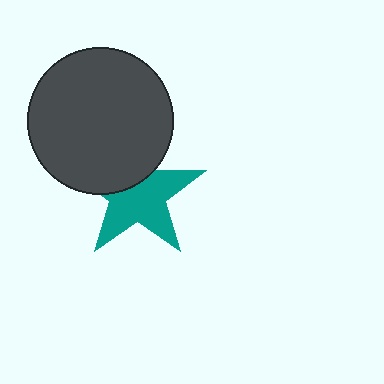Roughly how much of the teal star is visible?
About half of it is visible (roughly 64%).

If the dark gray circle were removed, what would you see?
You would see the complete teal star.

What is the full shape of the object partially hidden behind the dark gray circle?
The partially hidden object is a teal star.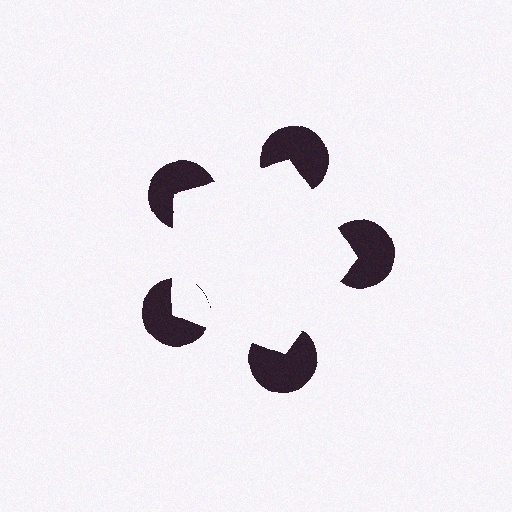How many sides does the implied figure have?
5 sides.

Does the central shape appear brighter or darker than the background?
It typically appears slightly brighter than the background, even though no actual brightness change is drawn.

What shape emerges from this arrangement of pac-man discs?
An illusory pentagon — its edges are inferred from the aligned wedge cuts in the pac-man discs, not physically drawn.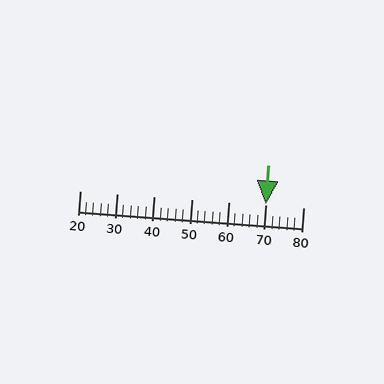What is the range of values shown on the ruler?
The ruler shows values from 20 to 80.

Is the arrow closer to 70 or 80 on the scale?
The arrow is closer to 70.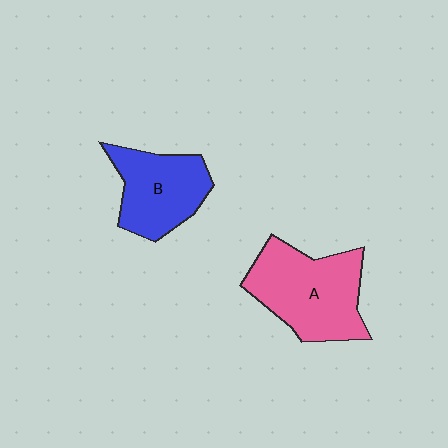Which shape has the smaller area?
Shape B (blue).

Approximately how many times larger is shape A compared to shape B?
Approximately 1.3 times.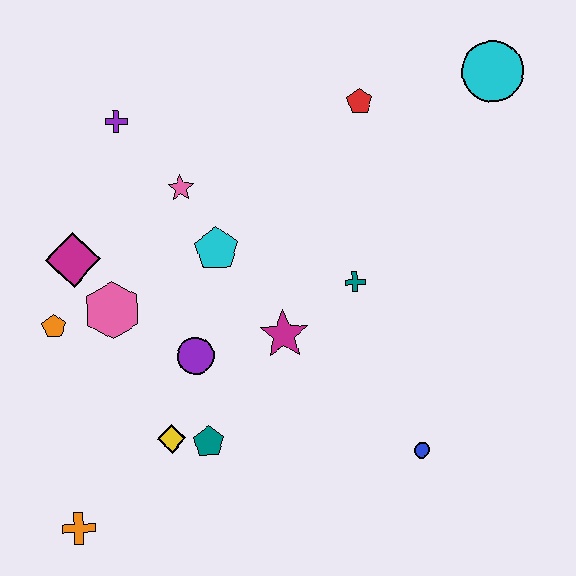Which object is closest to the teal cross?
The magenta star is closest to the teal cross.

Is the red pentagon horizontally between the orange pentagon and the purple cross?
No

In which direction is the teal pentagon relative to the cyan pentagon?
The teal pentagon is below the cyan pentagon.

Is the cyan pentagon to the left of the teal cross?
Yes